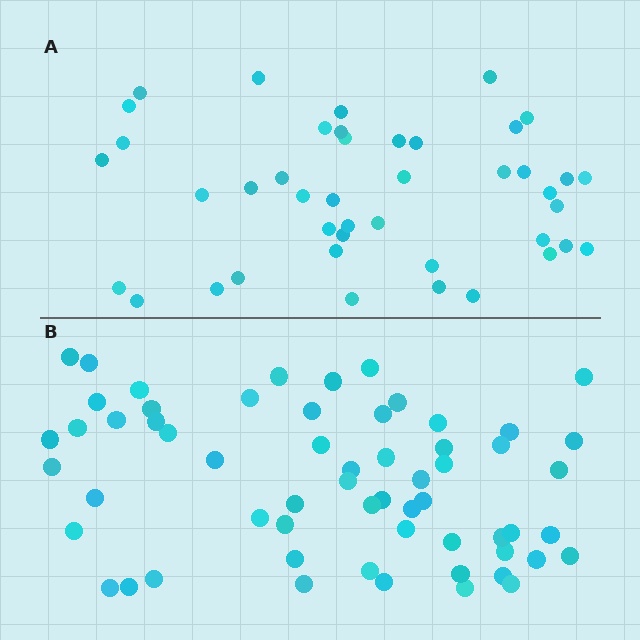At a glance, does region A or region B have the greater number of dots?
Region B (the bottom region) has more dots.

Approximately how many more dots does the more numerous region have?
Region B has approximately 15 more dots than region A.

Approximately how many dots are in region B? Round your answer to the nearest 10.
About 60 dots.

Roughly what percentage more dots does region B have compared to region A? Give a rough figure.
About 40% more.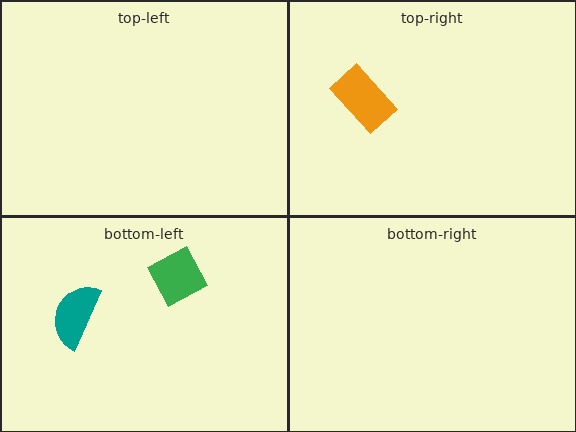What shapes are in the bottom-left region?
The teal semicircle, the green diamond.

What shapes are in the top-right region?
The orange rectangle.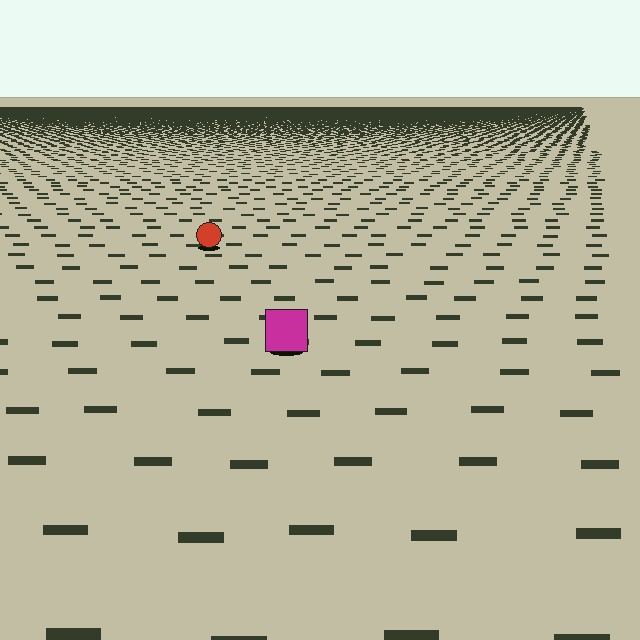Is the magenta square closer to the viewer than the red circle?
Yes. The magenta square is closer — you can tell from the texture gradient: the ground texture is coarser near it.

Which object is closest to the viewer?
The magenta square is closest. The texture marks near it are larger and more spread out.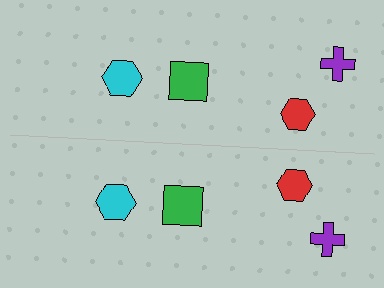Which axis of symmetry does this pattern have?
The pattern has a horizontal axis of symmetry running through the center of the image.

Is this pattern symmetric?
Yes, this pattern has bilateral (reflection) symmetry.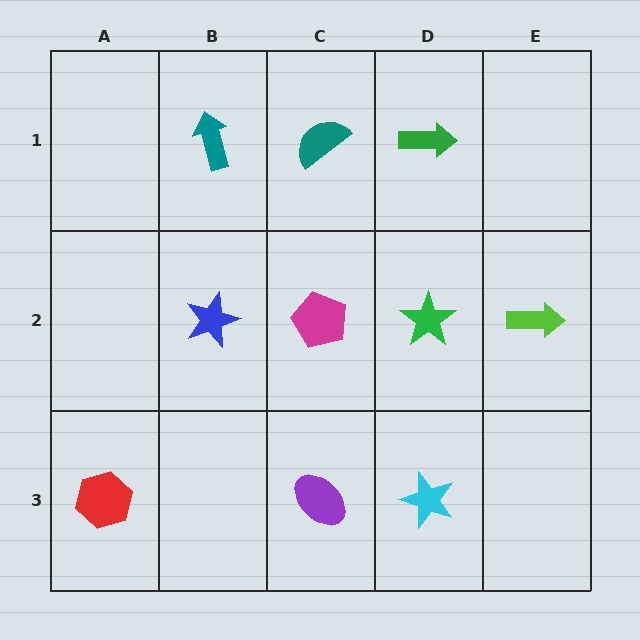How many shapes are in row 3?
3 shapes.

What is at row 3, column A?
A red hexagon.